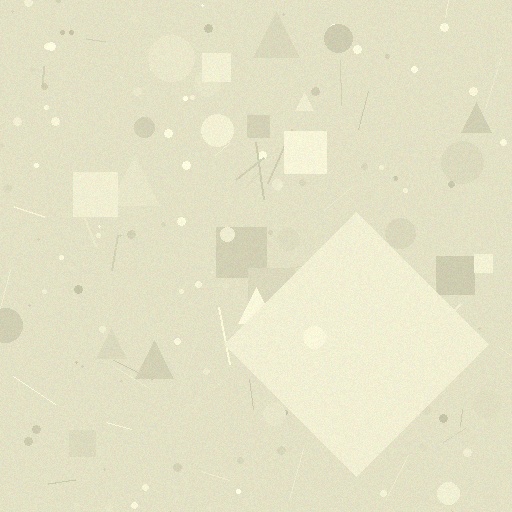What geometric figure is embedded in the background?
A diamond is embedded in the background.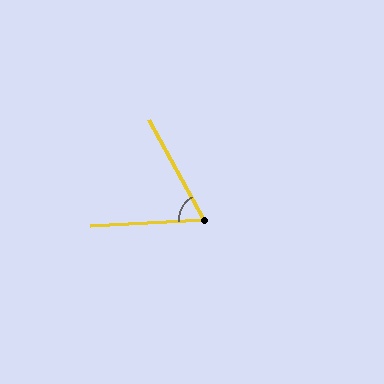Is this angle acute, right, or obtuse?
It is acute.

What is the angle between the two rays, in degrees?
Approximately 65 degrees.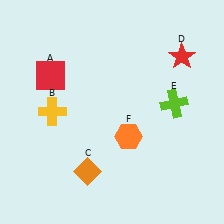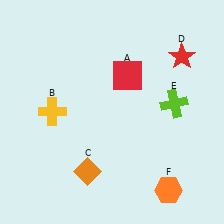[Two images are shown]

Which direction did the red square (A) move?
The red square (A) moved right.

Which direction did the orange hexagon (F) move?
The orange hexagon (F) moved down.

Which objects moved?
The objects that moved are: the red square (A), the orange hexagon (F).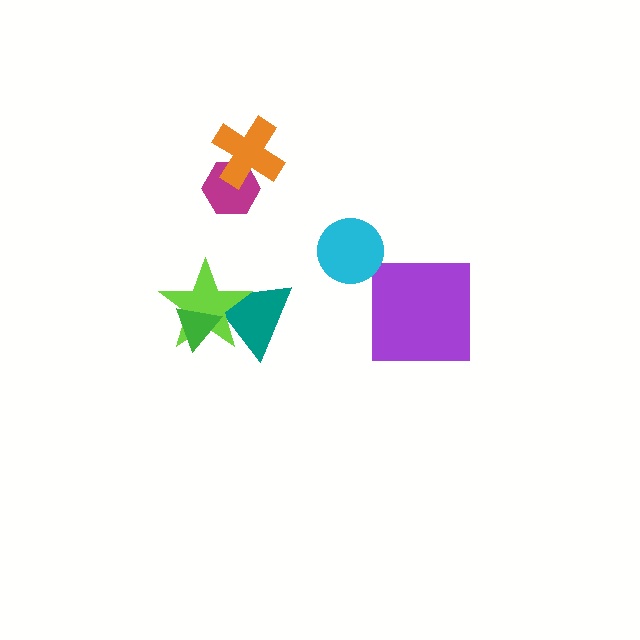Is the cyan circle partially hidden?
No, no other shape covers it.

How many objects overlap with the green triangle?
2 objects overlap with the green triangle.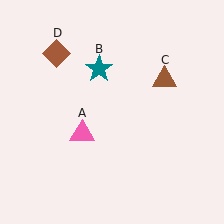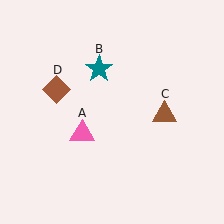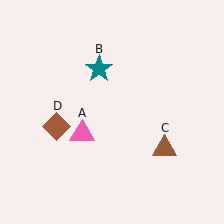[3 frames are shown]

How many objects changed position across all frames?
2 objects changed position: brown triangle (object C), brown diamond (object D).